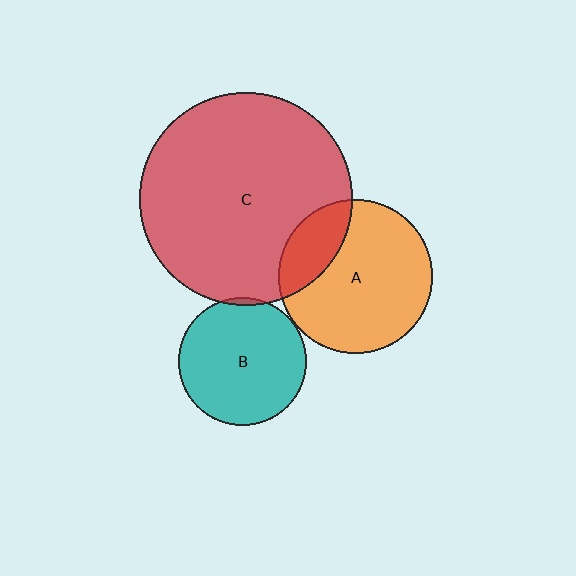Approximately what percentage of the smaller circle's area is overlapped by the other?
Approximately 5%.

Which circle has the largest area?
Circle C (red).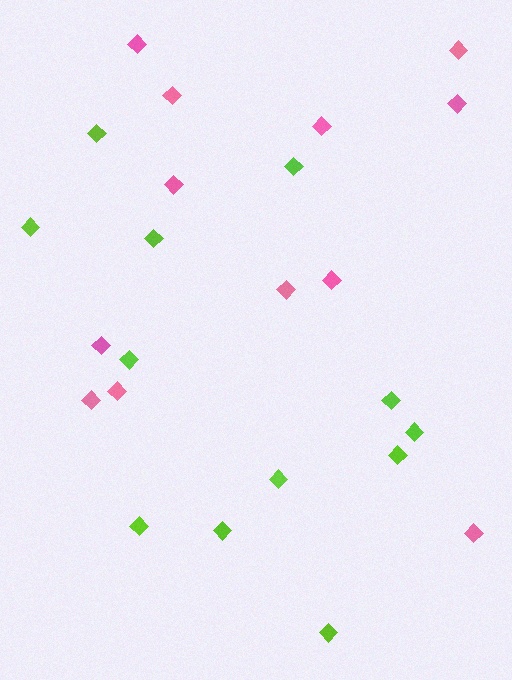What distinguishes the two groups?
There are 2 groups: one group of pink diamonds (12) and one group of lime diamonds (12).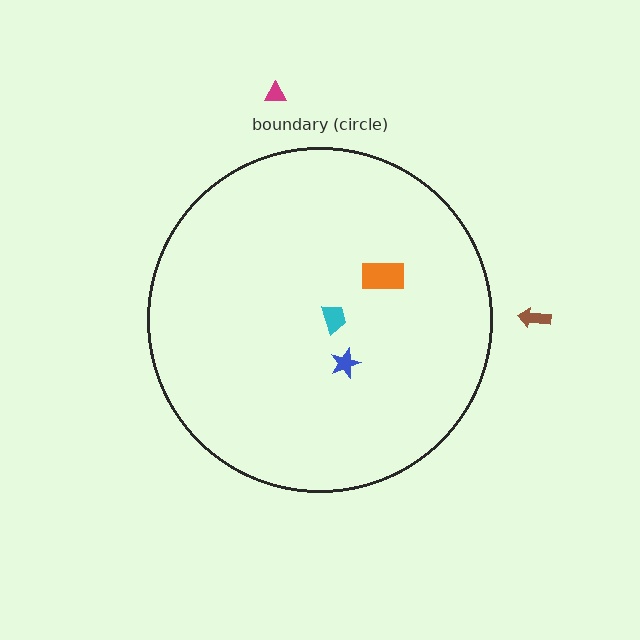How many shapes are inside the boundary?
3 inside, 2 outside.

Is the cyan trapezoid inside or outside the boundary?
Inside.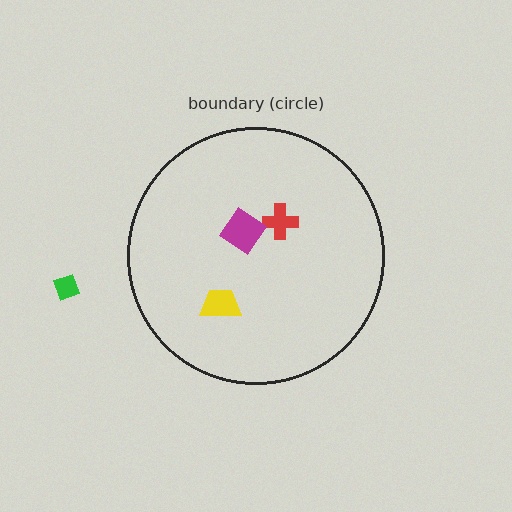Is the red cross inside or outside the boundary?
Inside.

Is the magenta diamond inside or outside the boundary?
Inside.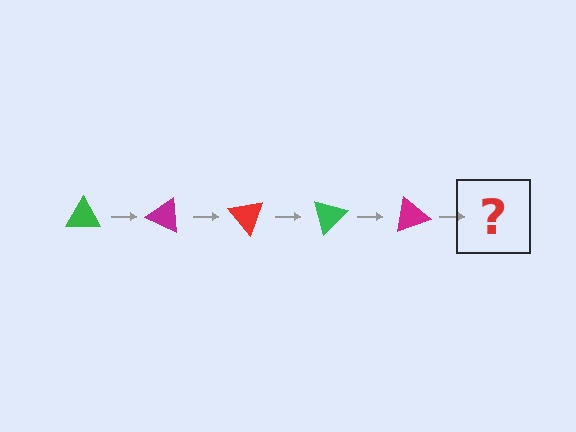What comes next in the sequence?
The next element should be a red triangle, rotated 125 degrees from the start.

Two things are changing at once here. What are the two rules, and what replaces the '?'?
The two rules are that it rotates 25 degrees each step and the color cycles through green, magenta, and red. The '?' should be a red triangle, rotated 125 degrees from the start.